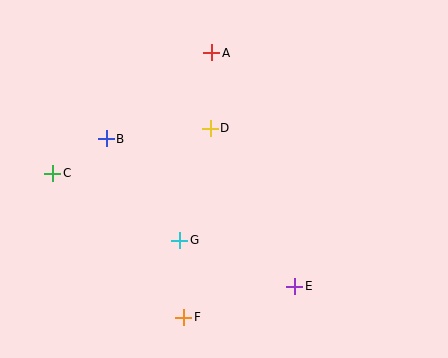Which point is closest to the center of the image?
Point D at (210, 128) is closest to the center.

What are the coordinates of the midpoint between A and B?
The midpoint between A and B is at (159, 96).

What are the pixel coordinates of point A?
Point A is at (212, 53).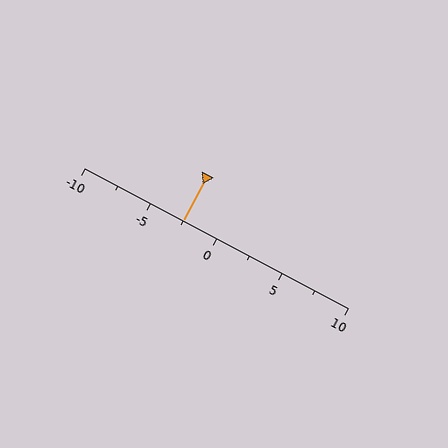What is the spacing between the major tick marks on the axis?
The major ticks are spaced 5 apart.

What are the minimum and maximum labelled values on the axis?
The axis runs from -10 to 10.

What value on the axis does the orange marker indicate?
The marker indicates approximately -2.5.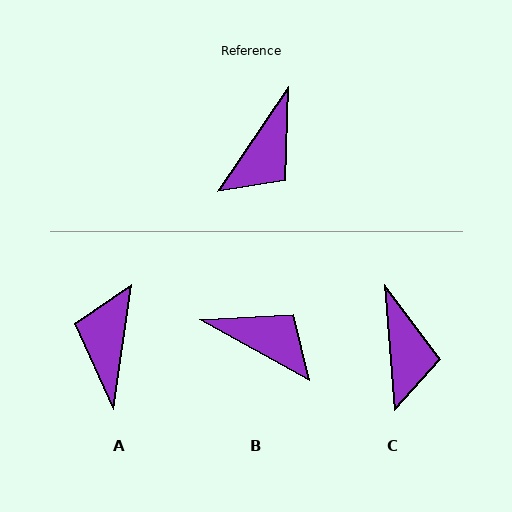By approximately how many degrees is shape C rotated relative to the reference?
Approximately 39 degrees counter-clockwise.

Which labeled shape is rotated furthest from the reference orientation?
A, about 154 degrees away.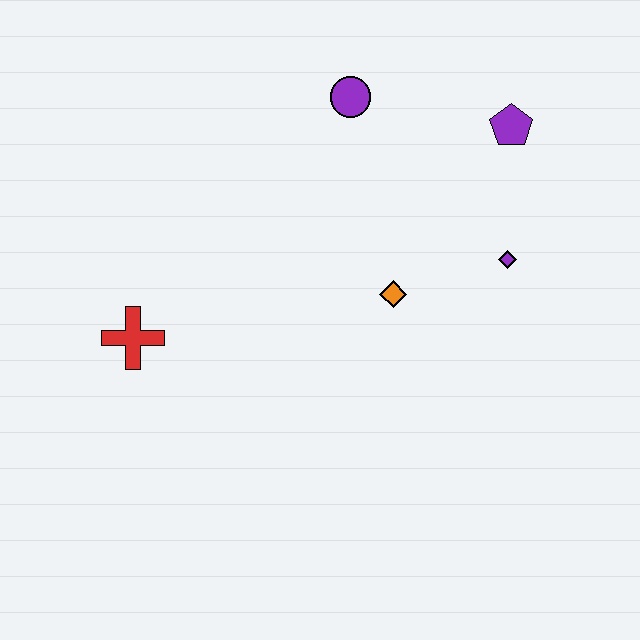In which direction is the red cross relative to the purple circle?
The red cross is below the purple circle.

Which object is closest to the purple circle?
The purple pentagon is closest to the purple circle.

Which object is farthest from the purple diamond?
The red cross is farthest from the purple diamond.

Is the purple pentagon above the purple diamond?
Yes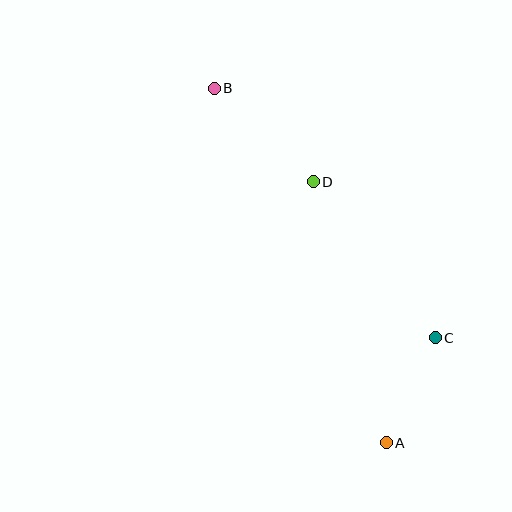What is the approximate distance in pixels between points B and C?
The distance between B and C is approximately 333 pixels.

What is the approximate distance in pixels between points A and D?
The distance between A and D is approximately 271 pixels.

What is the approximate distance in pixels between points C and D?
The distance between C and D is approximately 198 pixels.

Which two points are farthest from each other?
Points A and B are farthest from each other.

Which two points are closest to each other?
Points A and C are closest to each other.